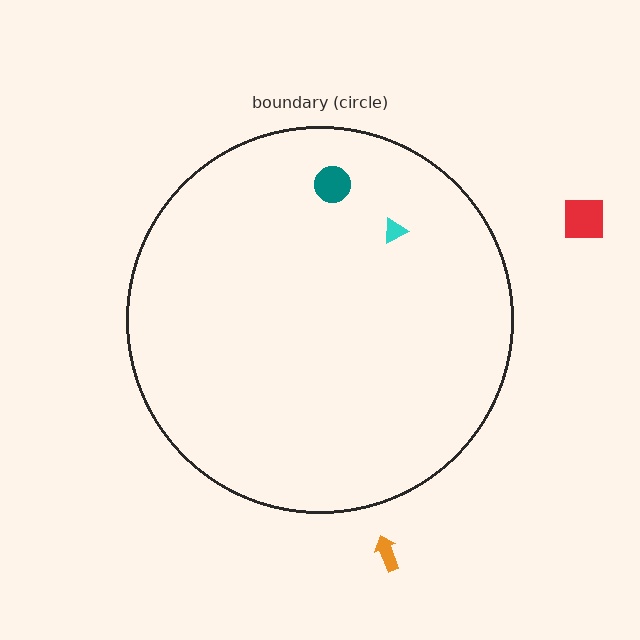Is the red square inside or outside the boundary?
Outside.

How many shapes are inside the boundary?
2 inside, 2 outside.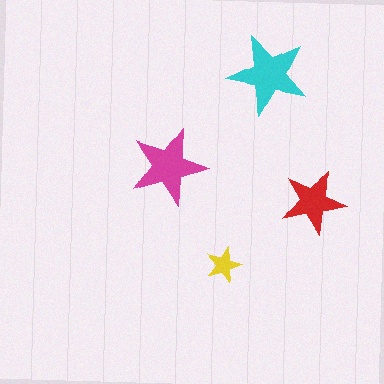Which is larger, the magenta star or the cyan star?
The cyan one.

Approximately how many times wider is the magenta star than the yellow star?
About 2 times wider.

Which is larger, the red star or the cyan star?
The cyan one.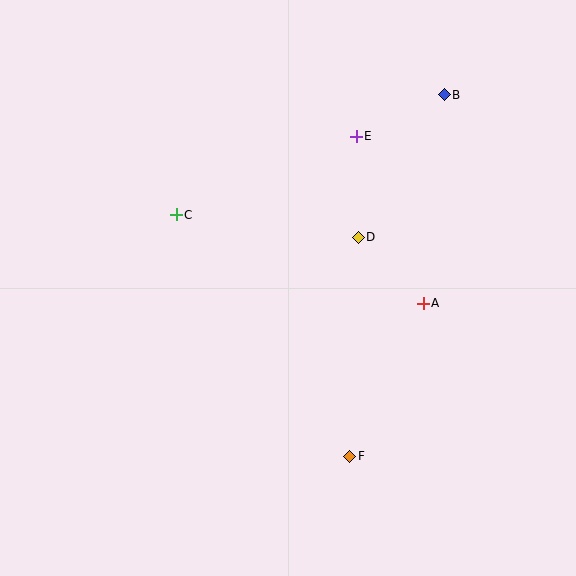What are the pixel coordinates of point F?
Point F is at (350, 456).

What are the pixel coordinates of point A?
Point A is at (423, 303).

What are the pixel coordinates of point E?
Point E is at (356, 136).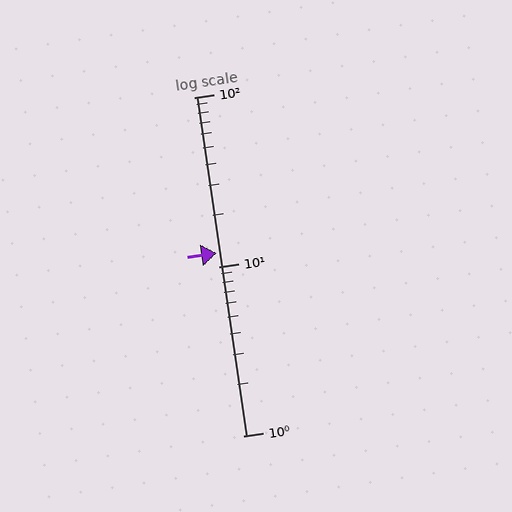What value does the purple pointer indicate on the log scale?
The pointer indicates approximately 12.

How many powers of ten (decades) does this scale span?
The scale spans 2 decades, from 1 to 100.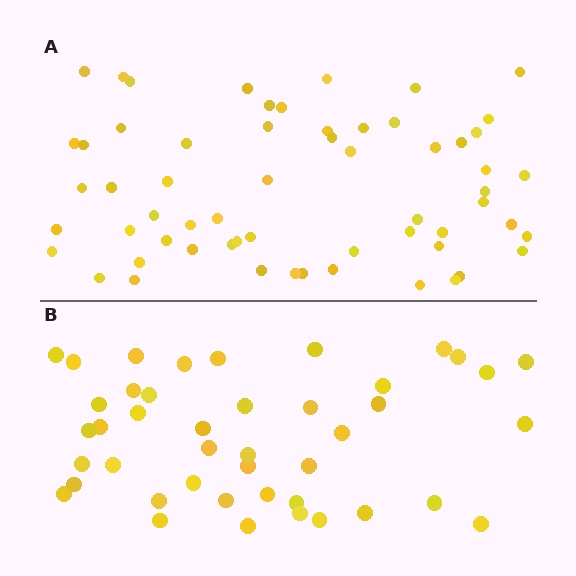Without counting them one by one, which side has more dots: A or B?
Region A (the top region) has more dots.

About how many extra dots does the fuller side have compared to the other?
Region A has approximately 15 more dots than region B.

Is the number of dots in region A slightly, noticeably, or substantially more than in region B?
Region A has noticeably more, but not dramatically so. The ratio is roughly 1.4 to 1.